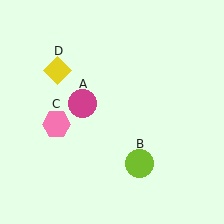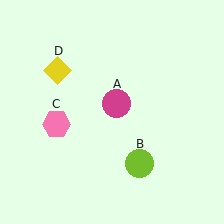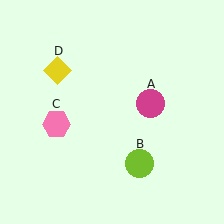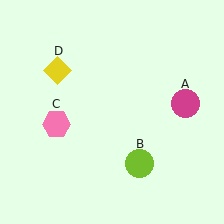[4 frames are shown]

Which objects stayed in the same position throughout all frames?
Lime circle (object B) and pink hexagon (object C) and yellow diamond (object D) remained stationary.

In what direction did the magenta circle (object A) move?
The magenta circle (object A) moved right.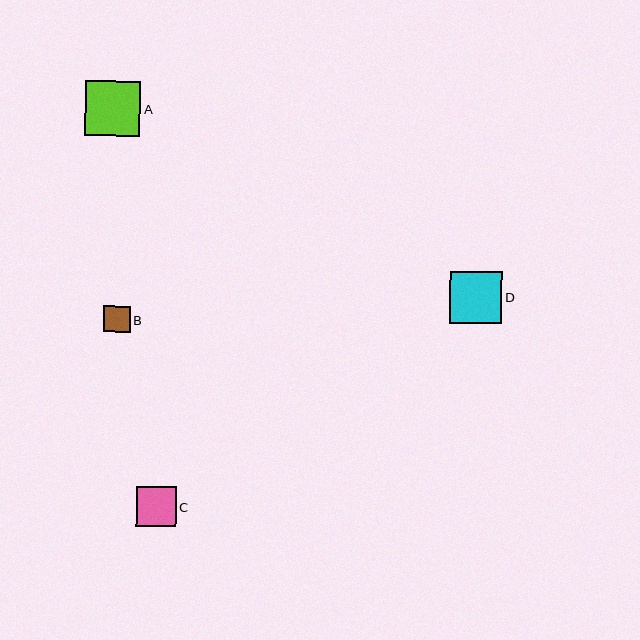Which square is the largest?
Square A is the largest with a size of approximately 55 pixels.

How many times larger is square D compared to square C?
Square D is approximately 1.3 times the size of square C.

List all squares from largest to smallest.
From largest to smallest: A, D, C, B.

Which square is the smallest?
Square B is the smallest with a size of approximately 26 pixels.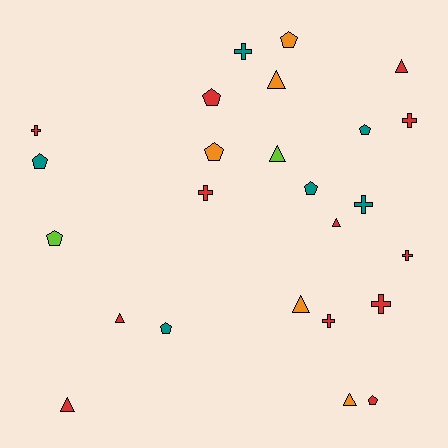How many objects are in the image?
There are 25 objects.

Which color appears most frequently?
Red, with 12 objects.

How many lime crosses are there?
There are no lime crosses.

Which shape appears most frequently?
Pentagon, with 9 objects.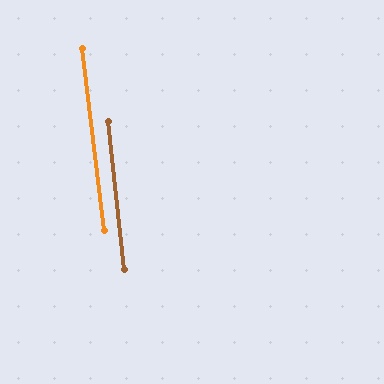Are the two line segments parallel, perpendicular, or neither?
Parallel — their directions differ by only 1.0°.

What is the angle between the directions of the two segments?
Approximately 1 degree.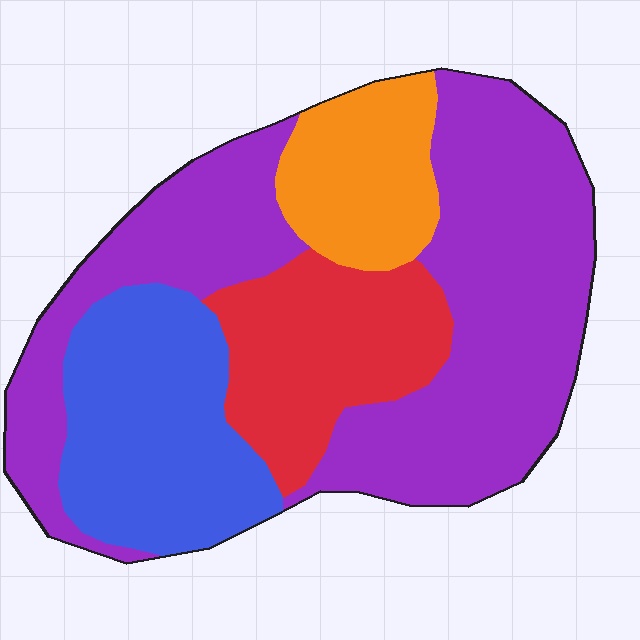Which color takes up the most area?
Purple, at roughly 50%.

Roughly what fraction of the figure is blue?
Blue takes up about one fifth (1/5) of the figure.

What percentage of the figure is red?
Red takes up about one sixth (1/6) of the figure.